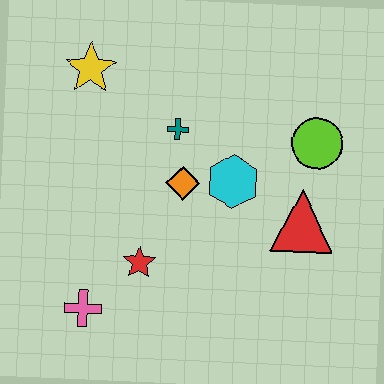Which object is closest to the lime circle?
The red triangle is closest to the lime circle.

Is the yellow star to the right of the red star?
No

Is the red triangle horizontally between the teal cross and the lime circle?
Yes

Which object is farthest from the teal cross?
The pink cross is farthest from the teal cross.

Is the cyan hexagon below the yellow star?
Yes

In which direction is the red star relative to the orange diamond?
The red star is below the orange diamond.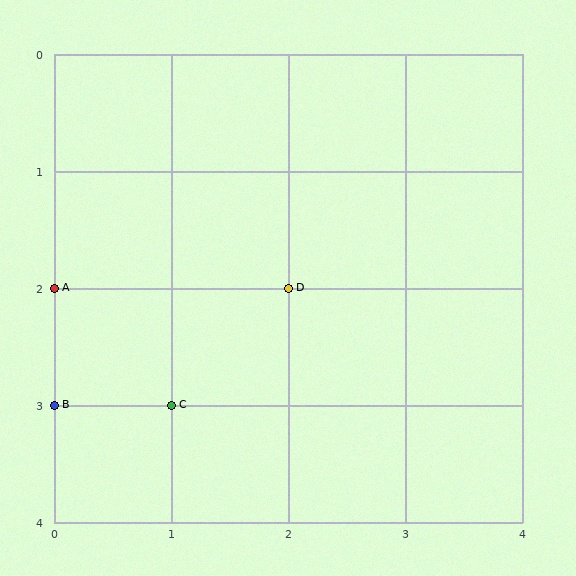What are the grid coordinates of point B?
Point B is at grid coordinates (0, 3).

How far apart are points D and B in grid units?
Points D and B are 2 columns and 1 row apart (about 2.2 grid units diagonally).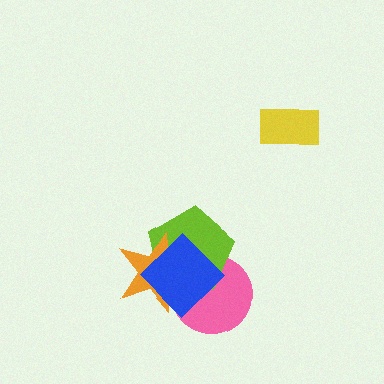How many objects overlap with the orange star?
3 objects overlap with the orange star.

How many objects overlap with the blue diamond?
3 objects overlap with the blue diamond.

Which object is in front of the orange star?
The blue diamond is in front of the orange star.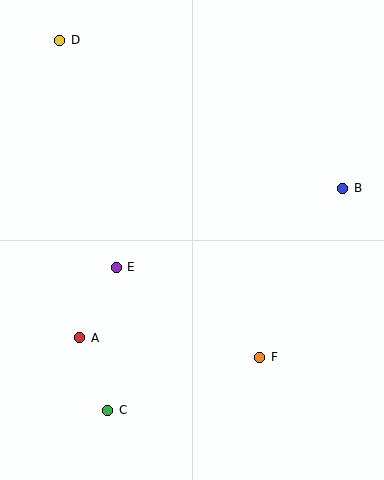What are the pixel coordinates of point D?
Point D is at (60, 40).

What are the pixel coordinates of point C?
Point C is at (108, 410).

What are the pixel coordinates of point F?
Point F is at (260, 357).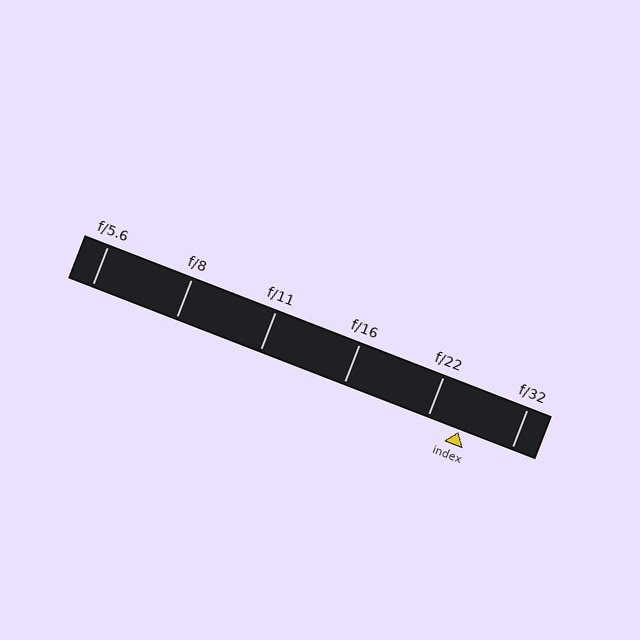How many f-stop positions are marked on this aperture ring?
There are 6 f-stop positions marked.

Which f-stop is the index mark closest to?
The index mark is closest to f/22.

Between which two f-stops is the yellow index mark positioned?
The index mark is between f/22 and f/32.